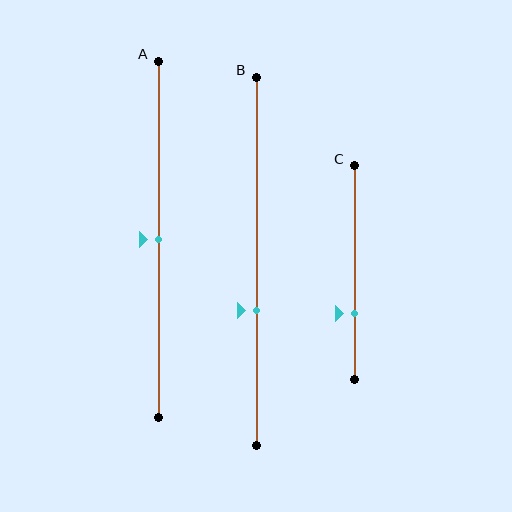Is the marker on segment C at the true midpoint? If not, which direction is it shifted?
No, the marker on segment C is shifted downward by about 19% of the segment length.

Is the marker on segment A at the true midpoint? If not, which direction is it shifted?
Yes, the marker on segment A is at the true midpoint.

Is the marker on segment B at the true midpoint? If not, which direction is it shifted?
No, the marker on segment B is shifted downward by about 13% of the segment length.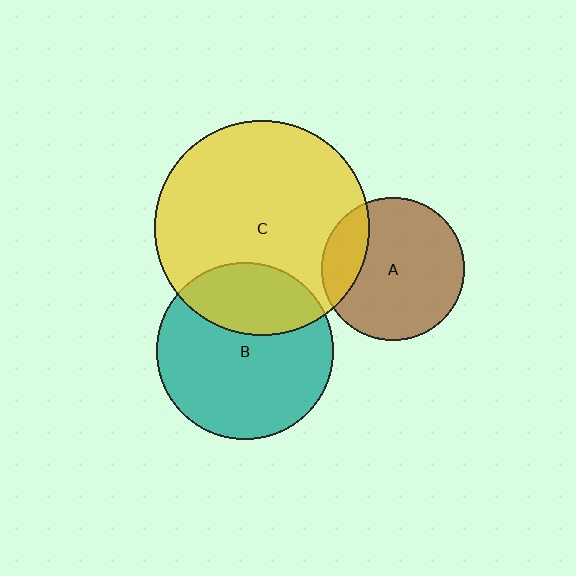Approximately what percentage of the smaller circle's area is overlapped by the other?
Approximately 30%.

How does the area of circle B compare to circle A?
Approximately 1.6 times.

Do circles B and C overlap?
Yes.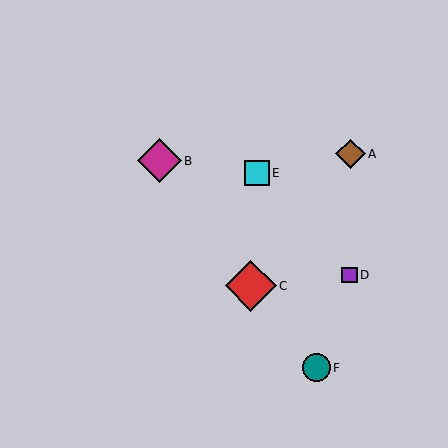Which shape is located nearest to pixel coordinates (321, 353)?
The teal circle (labeled F) at (316, 368) is nearest to that location.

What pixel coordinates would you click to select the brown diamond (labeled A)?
Click at (351, 154) to select the brown diamond A.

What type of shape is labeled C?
Shape C is a red diamond.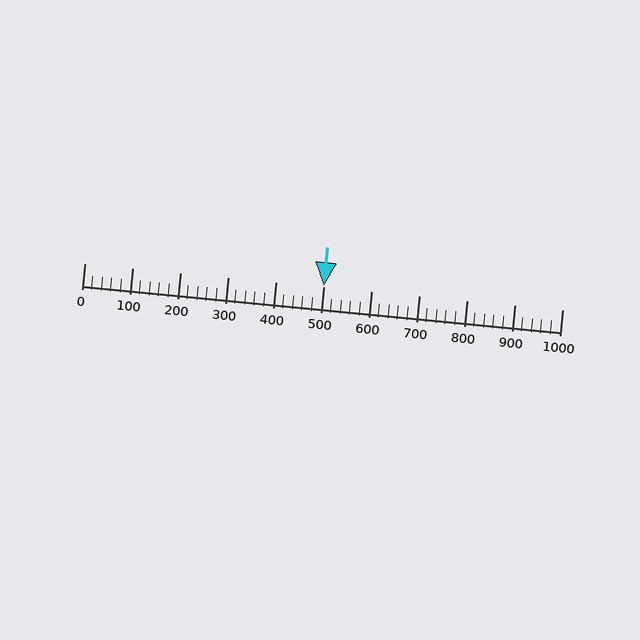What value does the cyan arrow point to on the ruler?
The cyan arrow points to approximately 500.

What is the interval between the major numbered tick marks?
The major tick marks are spaced 100 units apart.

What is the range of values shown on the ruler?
The ruler shows values from 0 to 1000.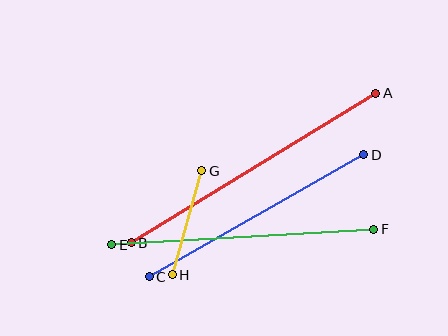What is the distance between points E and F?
The distance is approximately 263 pixels.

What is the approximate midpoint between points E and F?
The midpoint is at approximately (243, 237) pixels.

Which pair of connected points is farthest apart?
Points A and B are farthest apart.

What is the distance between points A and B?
The distance is approximately 287 pixels.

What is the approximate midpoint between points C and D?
The midpoint is at approximately (257, 216) pixels.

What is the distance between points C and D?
The distance is approximately 247 pixels.